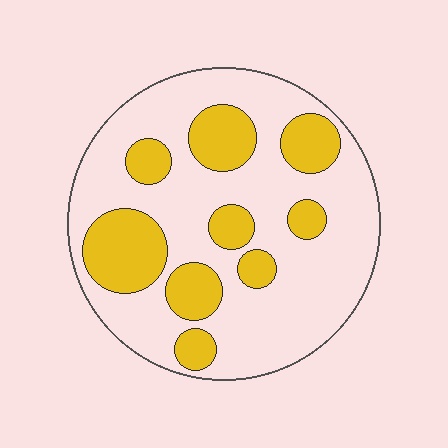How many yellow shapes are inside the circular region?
9.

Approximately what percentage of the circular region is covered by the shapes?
Approximately 30%.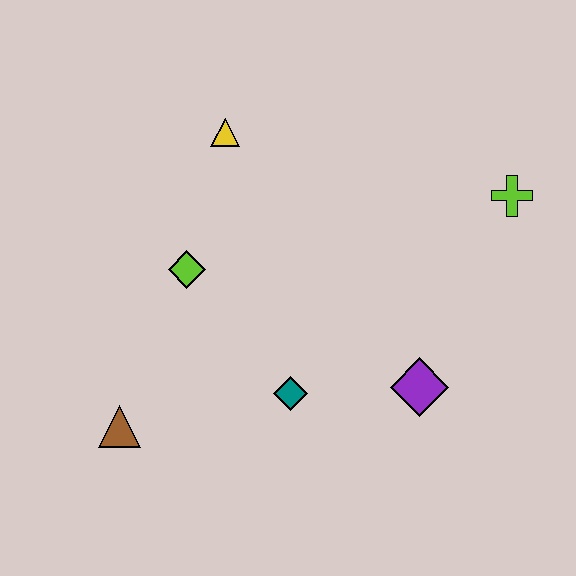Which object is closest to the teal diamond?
The purple diamond is closest to the teal diamond.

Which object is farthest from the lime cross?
The brown triangle is farthest from the lime cross.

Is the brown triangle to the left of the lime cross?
Yes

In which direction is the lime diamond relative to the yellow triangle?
The lime diamond is below the yellow triangle.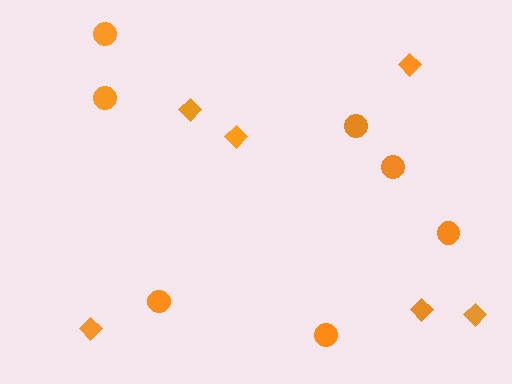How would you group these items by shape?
There are 2 groups: one group of diamonds (6) and one group of circles (7).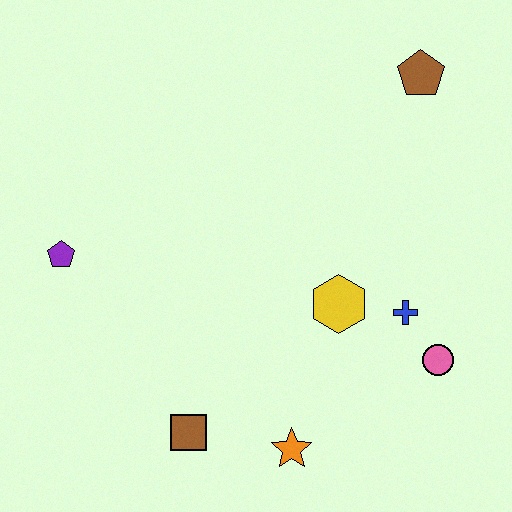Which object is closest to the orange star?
The brown square is closest to the orange star.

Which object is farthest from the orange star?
The brown pentagon is farthest from the orange star.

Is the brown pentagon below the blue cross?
No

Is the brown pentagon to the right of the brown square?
Yes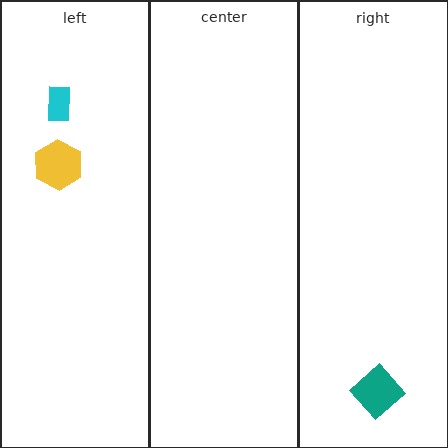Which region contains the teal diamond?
The right region.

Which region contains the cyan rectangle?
The left region.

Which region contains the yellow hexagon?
The left region.